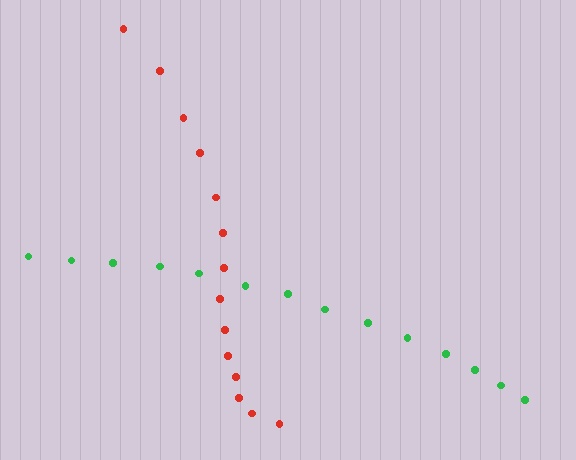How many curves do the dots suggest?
There are 2 distinct paths.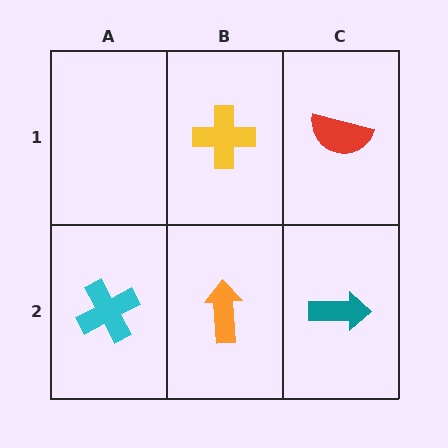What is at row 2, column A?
A cyan cross.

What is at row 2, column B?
An orange arrow.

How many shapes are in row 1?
2 shapes.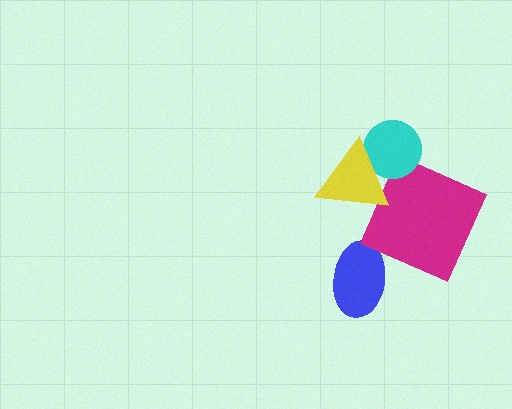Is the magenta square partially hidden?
Yes, it is partially covered by another shape.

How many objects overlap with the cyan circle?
1 object overlaps with the cyan circle.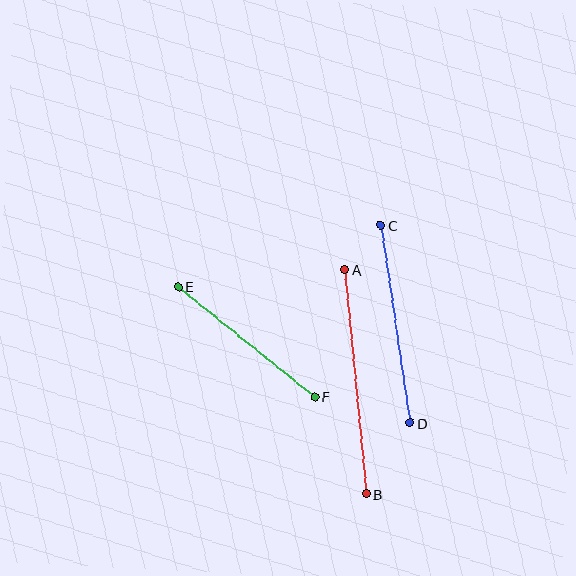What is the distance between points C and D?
The distance is approximately 200 pixels.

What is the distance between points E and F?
The distance is approximately 175 pixels.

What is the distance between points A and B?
The distance is approximately 225 pixels.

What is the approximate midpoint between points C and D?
The midpoint is at approximately (396, 324) pixels.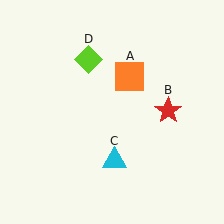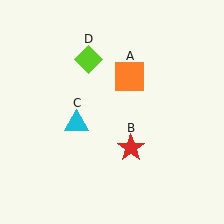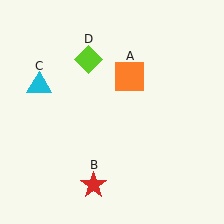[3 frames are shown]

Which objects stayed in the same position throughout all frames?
Orange square (object A) and lime diamond (object D) remained stationary.